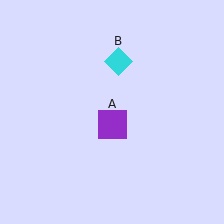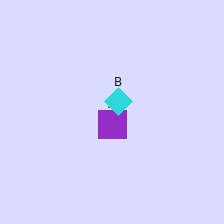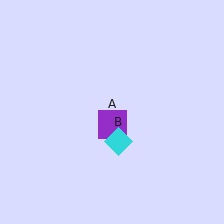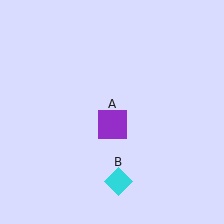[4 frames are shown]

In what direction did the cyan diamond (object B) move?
The cyan diamond (object B) moved down.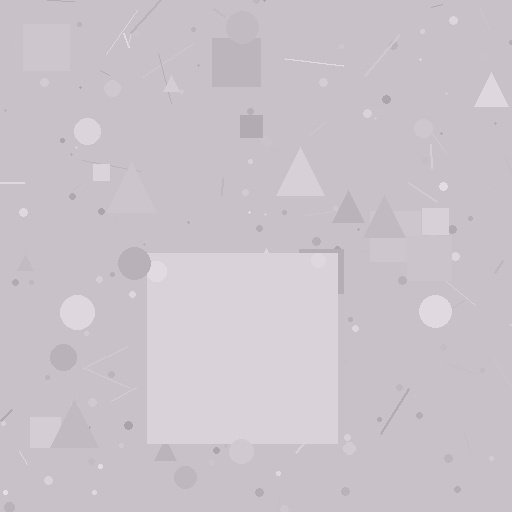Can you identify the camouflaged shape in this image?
The camouflaged shape is a square.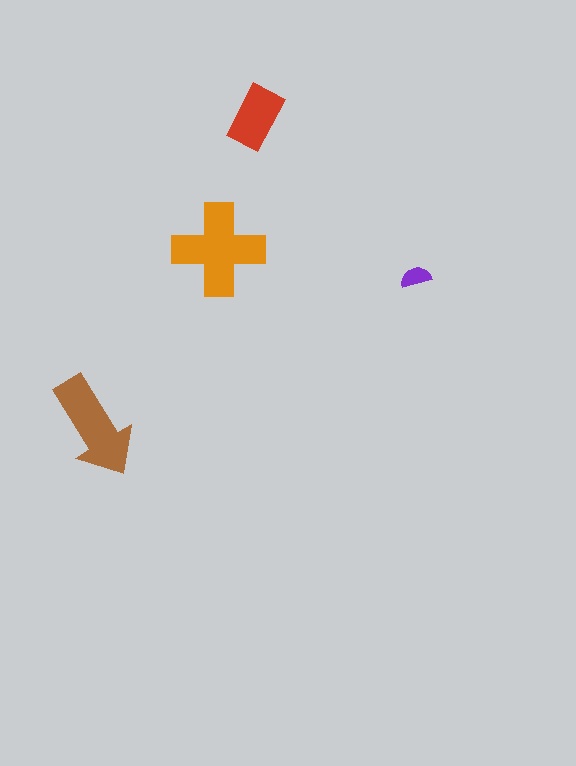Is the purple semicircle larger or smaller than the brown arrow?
Smaller.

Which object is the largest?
The orange cross.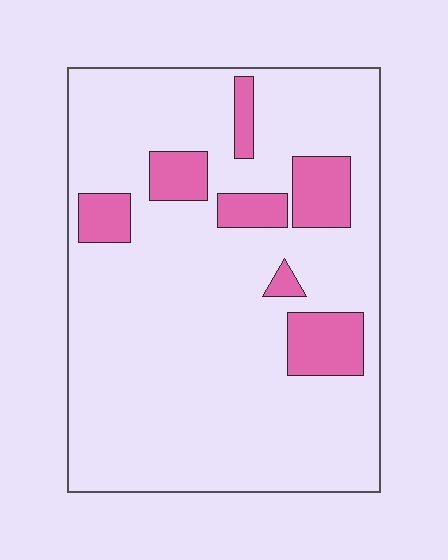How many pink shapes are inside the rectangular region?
7.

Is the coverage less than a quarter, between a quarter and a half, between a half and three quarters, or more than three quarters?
Less than a quarter.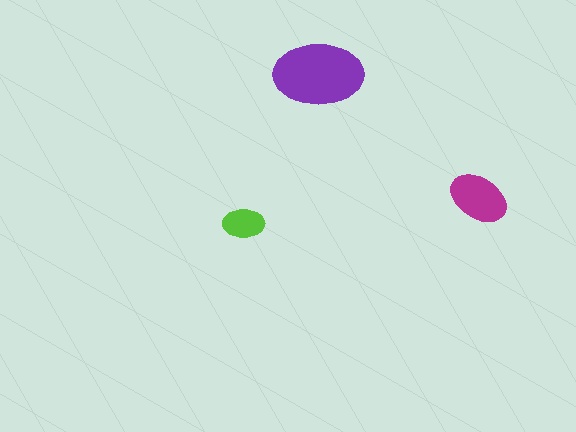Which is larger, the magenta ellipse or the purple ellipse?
The purple one.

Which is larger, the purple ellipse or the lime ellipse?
The purple one.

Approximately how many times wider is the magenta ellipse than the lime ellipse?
About 1.5 times wider.